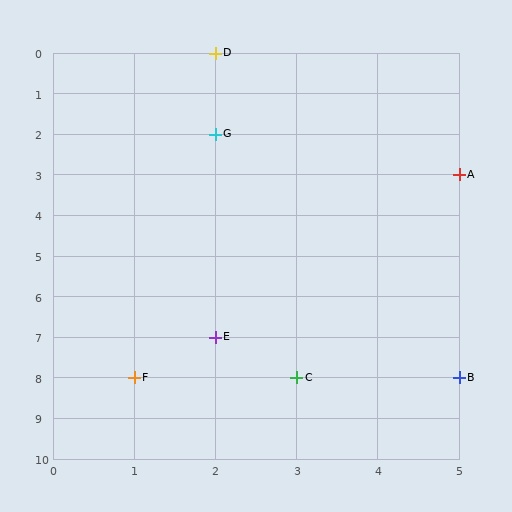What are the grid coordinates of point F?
Point F is at grid coordinates (1, 8).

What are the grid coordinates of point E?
Point E is at grid coordinates (2, 7).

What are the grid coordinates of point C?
Point C is at grid coordinates (3, 8).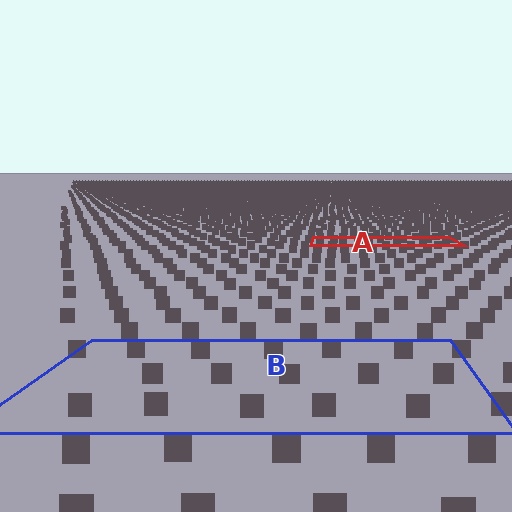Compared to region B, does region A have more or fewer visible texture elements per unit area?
Region A has more texture elements per unit area — they are packed more densely because it is farther away.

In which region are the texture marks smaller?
The texture marks are smaller in region A, because it is farther away.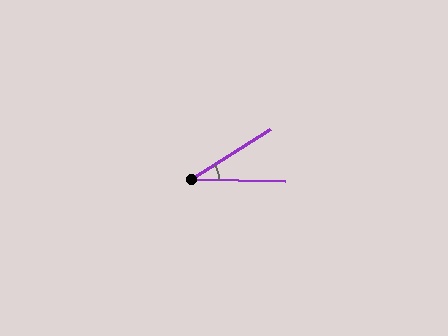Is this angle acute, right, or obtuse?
It is acute.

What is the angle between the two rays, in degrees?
Approximately 34 degrees.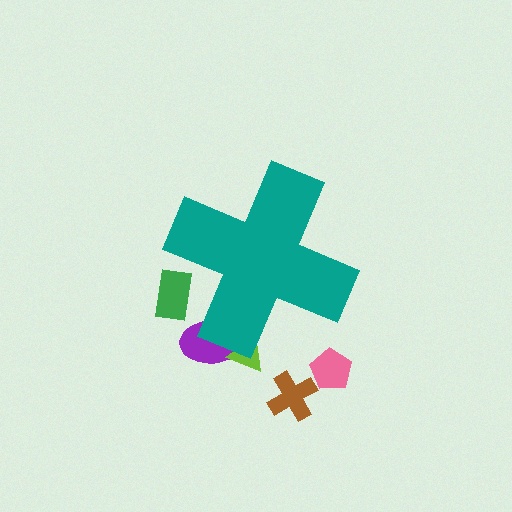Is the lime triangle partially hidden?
Yes, the lime triangle is partially hidden behind the teal cross.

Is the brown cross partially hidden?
No, the brown cross is fully visible.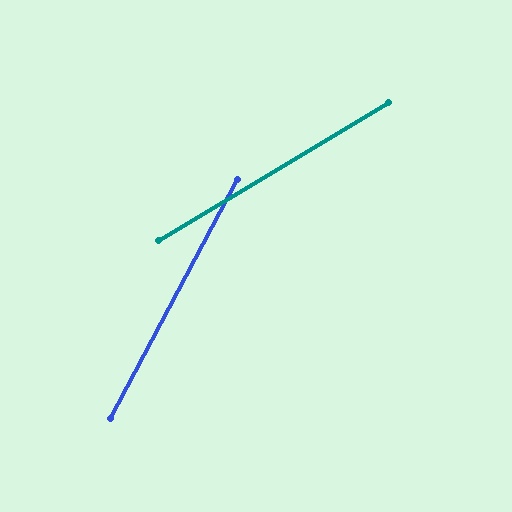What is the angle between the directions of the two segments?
Approximately 31 degrees.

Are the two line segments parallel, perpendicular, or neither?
Neither parallel nor perpendicular — they differ by about 31°.